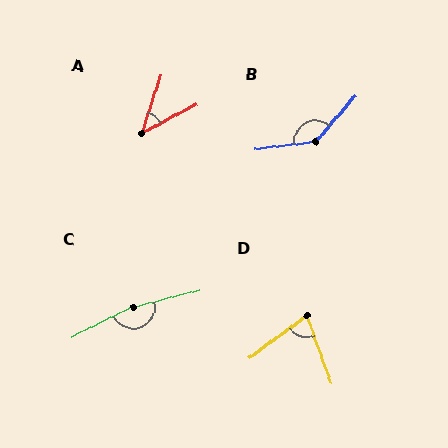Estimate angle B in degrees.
Approximately 138 degrees.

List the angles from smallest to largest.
A (44°), D (73°), B (138°), C (168°).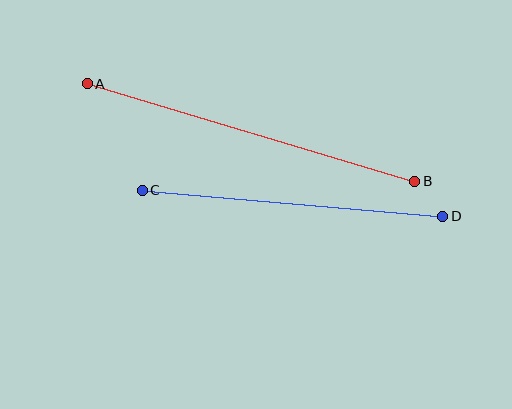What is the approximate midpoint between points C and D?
The midpoint is at approximately (292, 203) pixels.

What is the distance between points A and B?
The distance is approximately 342 pixels.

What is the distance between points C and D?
The distance is approximately 302 pixels.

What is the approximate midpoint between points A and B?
The midpoint is at approximately (251, 133) pixels.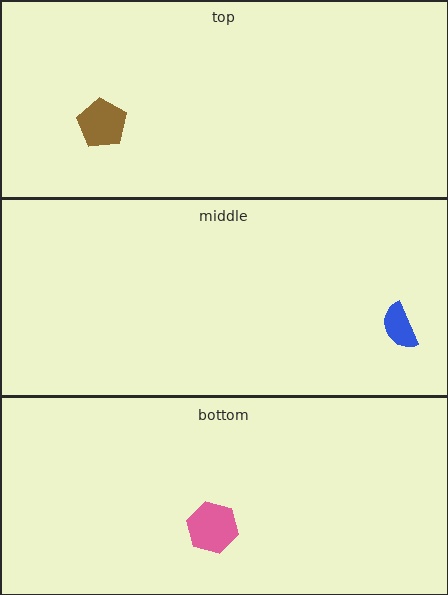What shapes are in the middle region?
The blue semicircle.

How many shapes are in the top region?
1.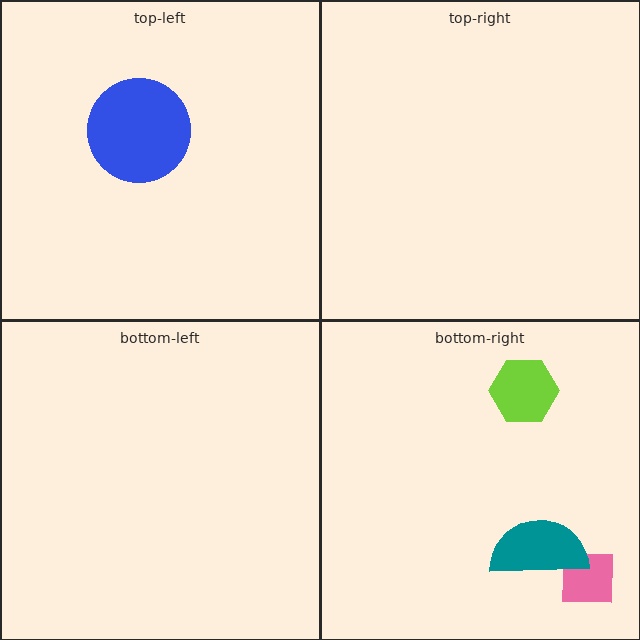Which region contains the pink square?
The bottom-right region.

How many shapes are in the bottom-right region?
3.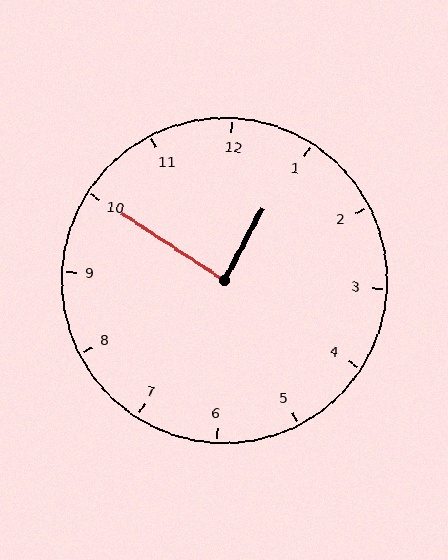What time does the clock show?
12:50.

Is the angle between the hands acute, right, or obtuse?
It is right.